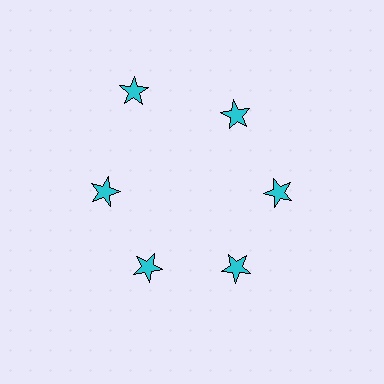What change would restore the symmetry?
The symmetry would be restored by moving it inward, back onto the ring so that all 6 stars sit at equal angles and equal distance from the center.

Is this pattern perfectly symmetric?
No. The 6 cyan stars are arranged in a ring, but one element near the 11 o'clock position is pushed outward from the center, breaking the 6-fold rotational symmetry.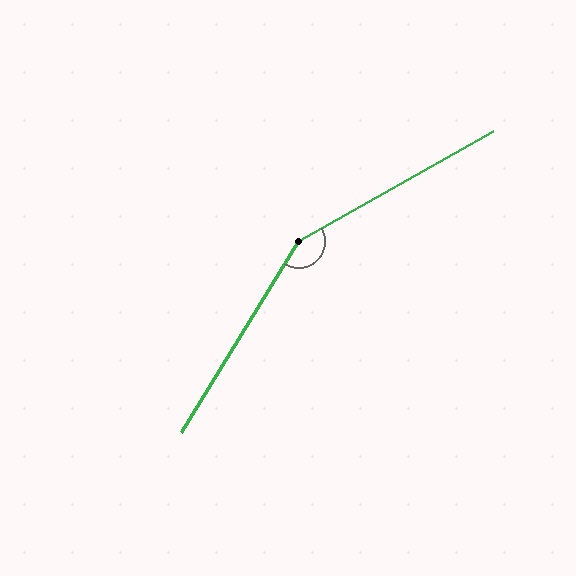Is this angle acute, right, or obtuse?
It is obtuse.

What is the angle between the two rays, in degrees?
Approximately 151 degrees.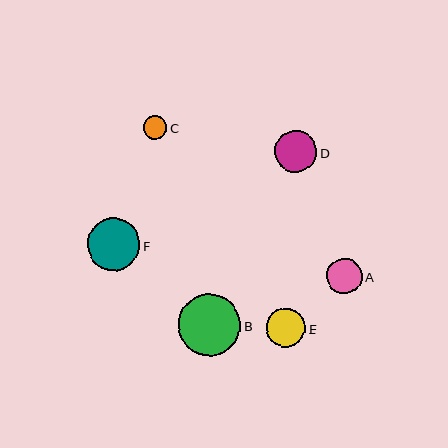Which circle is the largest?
Circle B is the largest with a size of approximately 62 pixels.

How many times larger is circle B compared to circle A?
Circle B is approximately 1.7 times the size of circle A.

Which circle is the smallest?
Circle C is the smallest with a size of approximately 24 pixels.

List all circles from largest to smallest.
From largest to smallest: B, F, D, E, A, C.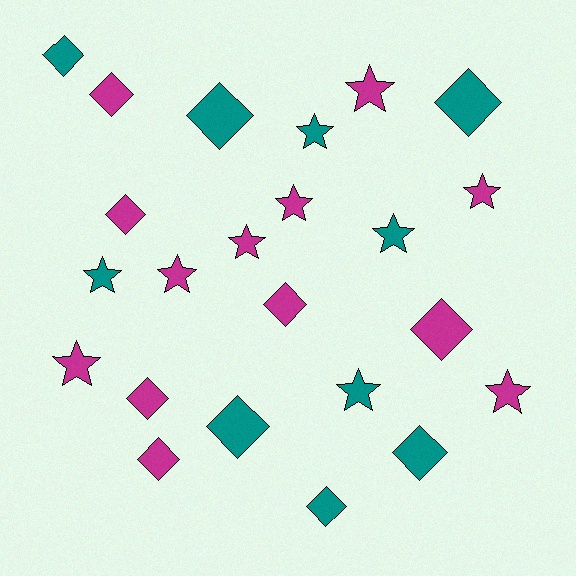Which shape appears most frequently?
Diamond, with 12 objects.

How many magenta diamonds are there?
There are 6 magenta diamonds.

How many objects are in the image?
There are 23 objects.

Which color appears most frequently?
Magenta, with 13 objects.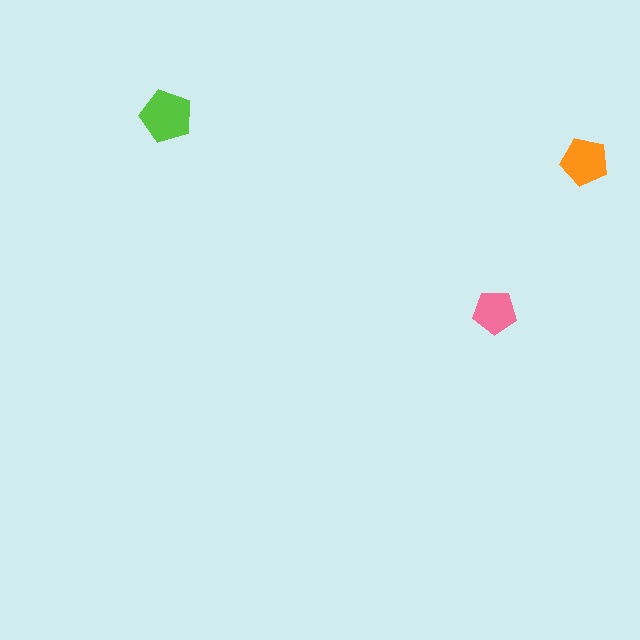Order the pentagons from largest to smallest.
the lime one, the orange one, the pink one.